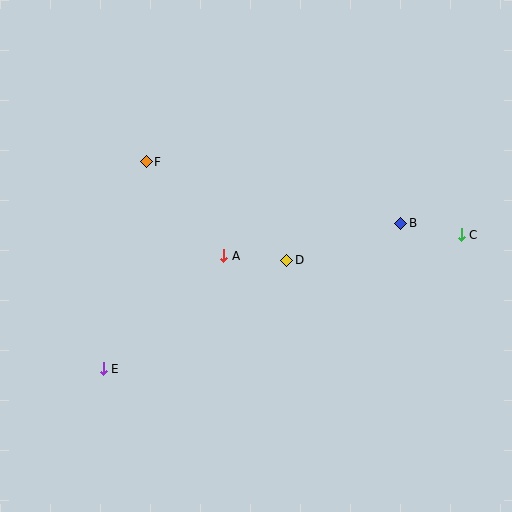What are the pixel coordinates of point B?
Point B is at (401, 223).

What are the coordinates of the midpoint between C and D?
The midpoint between C and D is at (374, 248).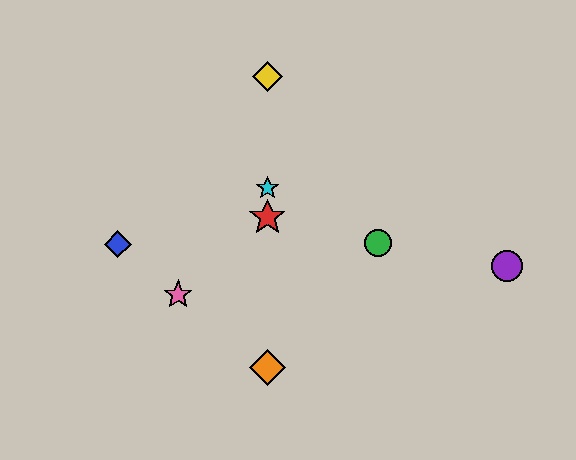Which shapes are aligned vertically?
The red star, the yellow diamond, the orange diamond, the cyan star are aligned vertically.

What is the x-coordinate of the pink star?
The pink star is at x≈178.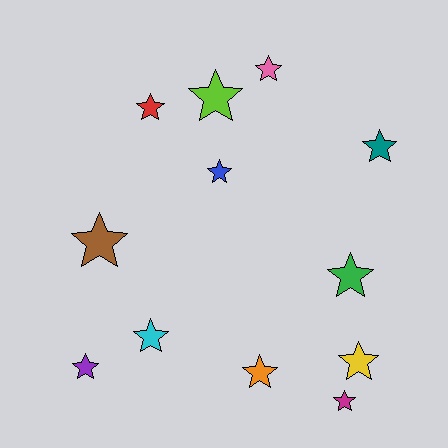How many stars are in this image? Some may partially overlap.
There are 12 stars.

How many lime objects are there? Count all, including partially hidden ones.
There is 1 lime object.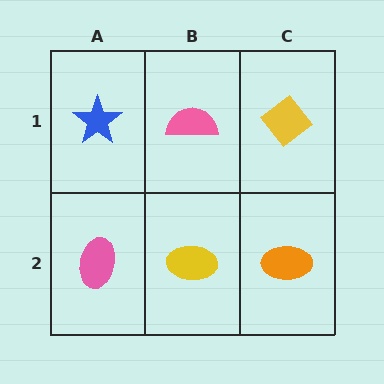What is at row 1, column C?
A yellow diamond.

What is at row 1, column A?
A blue star.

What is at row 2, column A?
A pink ellipse.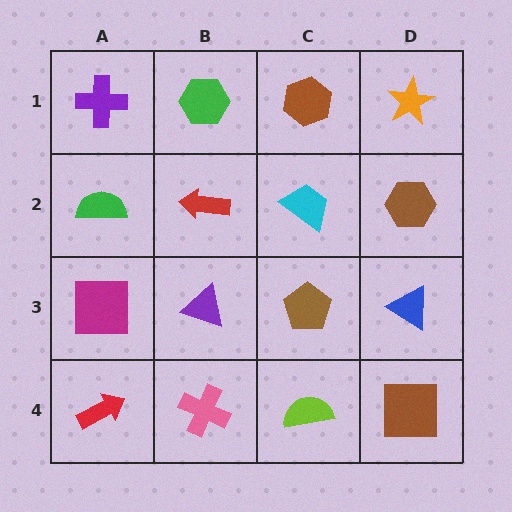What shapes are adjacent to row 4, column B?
A purple triangle (row 3, column B), a red arrow (row 4, column A), a lime semicircle (row 4, column C).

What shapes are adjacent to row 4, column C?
A brown pentagon (row 3, column C), a pink cross (row 4, column B), a brown square (row 4, column D).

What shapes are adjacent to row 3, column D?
A brown hexagon (row 2, column D), a brown square (row 4, column D), a brown pentagon (row 3, column C).